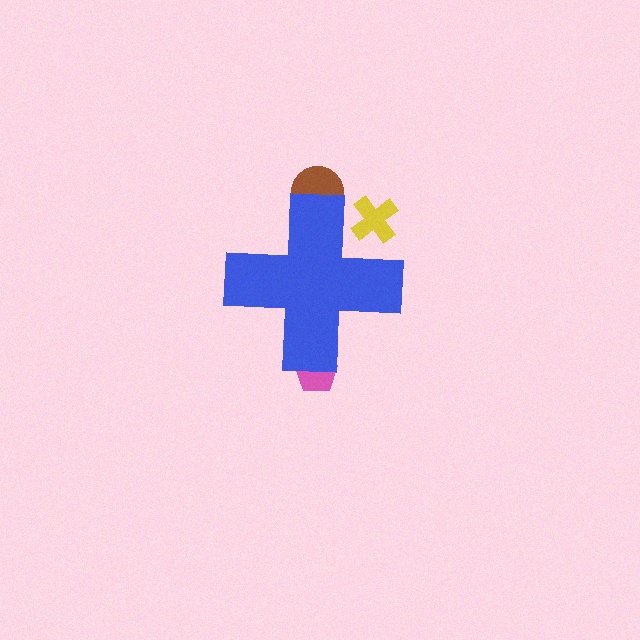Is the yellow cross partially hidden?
Yes, the yellow cross is partially hidden behind the blue cross.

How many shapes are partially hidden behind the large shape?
3 shapes are partially hidden.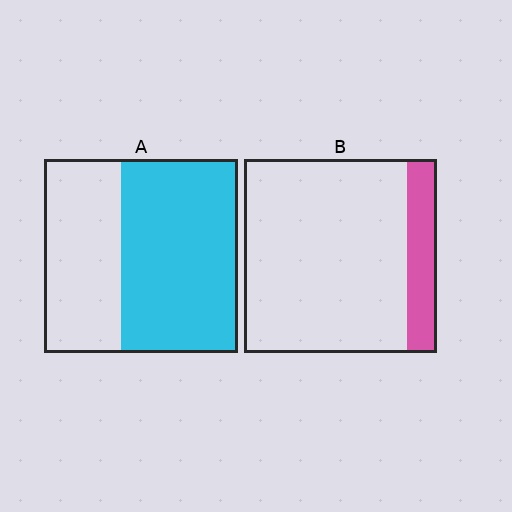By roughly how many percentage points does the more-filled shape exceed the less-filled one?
By roughly 45 percentage points (A over B).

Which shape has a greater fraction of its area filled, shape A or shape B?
Shape A.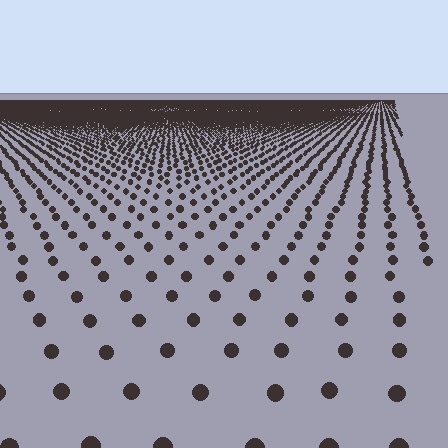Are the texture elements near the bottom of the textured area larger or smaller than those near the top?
Larger. Near the bottom, elements are closer to the viewer and appear at a bigger on-screen size.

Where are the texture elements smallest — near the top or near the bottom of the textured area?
Near the top.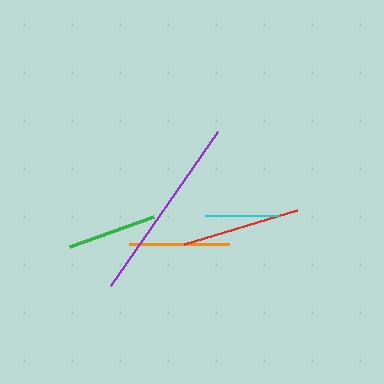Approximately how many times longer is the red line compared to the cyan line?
The red line is approximately 1.6 times the length of the cyan line.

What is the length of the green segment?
The green segment is approximately 90 pixels long.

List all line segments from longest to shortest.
From longest to shortest: purple, red, orange, green, cyan.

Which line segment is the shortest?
The cyan line is the shortest at approximately 73 pixels.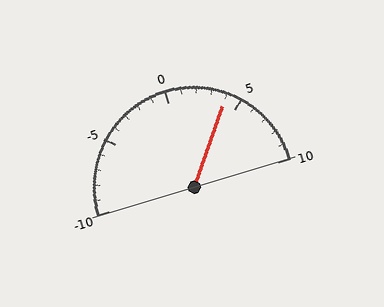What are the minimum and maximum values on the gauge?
The gauge ranges from -10 to 10.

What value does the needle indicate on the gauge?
The needle indicates approximately 4.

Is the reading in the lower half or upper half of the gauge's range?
The reading is in the upper half of the range (-10 to 10).